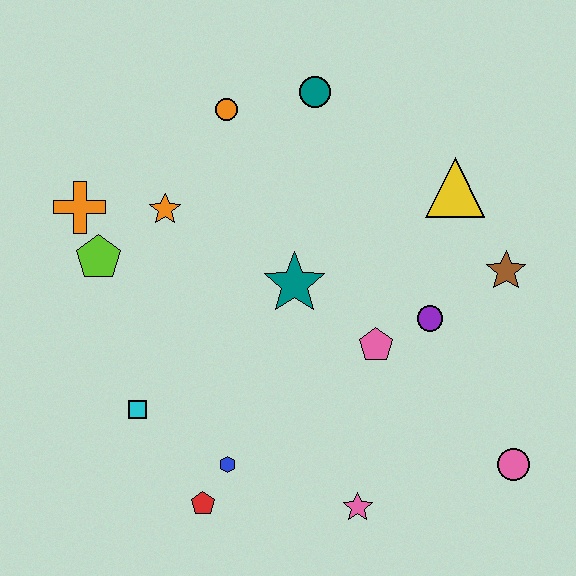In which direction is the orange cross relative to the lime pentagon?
The orange cross is above the lime pentagon.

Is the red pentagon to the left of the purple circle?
Yes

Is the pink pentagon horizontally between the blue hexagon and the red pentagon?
No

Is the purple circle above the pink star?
Yes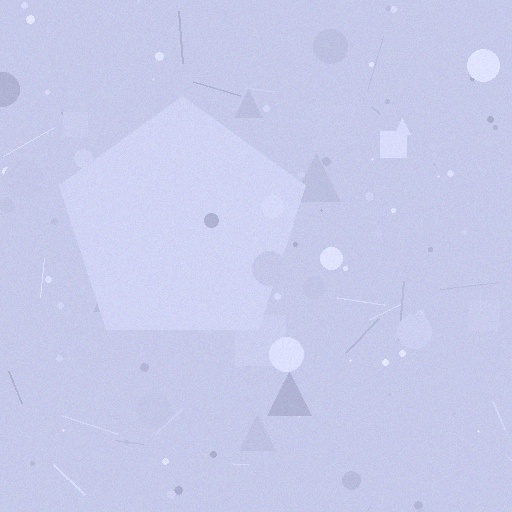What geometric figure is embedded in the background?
A pentagon is embedded in the background.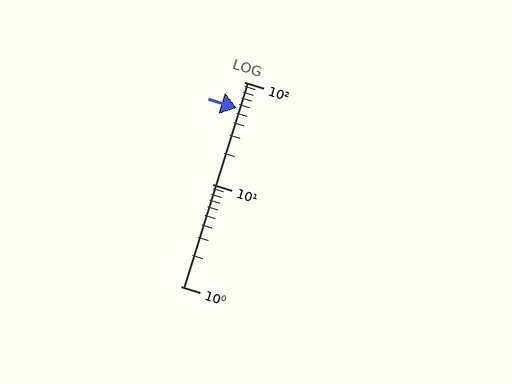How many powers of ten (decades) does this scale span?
The scale spans 2 decades, from 1 to 100.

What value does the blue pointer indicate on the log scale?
The pointer indicates approximately 55.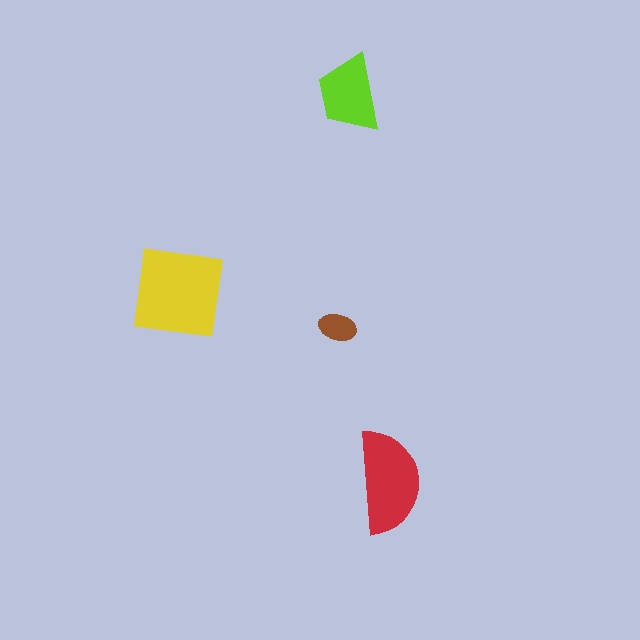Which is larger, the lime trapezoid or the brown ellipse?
The lime trapezoid.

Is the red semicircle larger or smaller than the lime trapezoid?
Larger.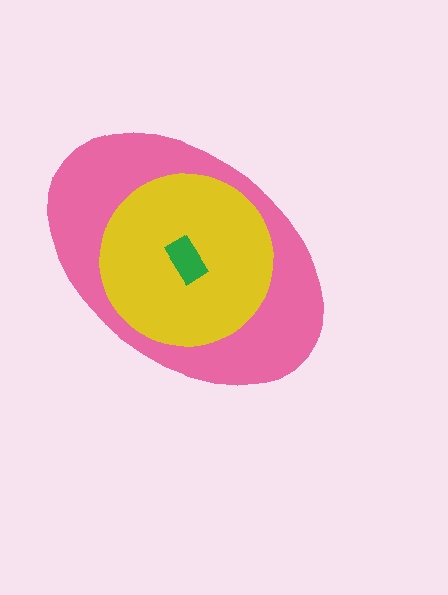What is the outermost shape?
The pink ellipse.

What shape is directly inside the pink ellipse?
The yellow circle.